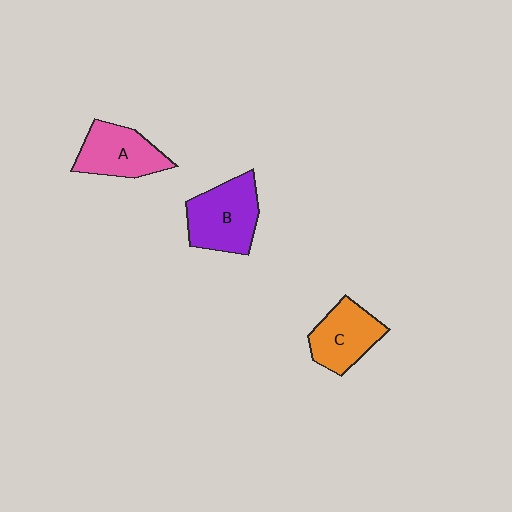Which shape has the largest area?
Shape B (purple).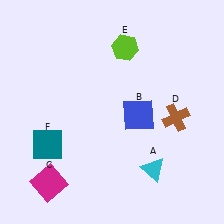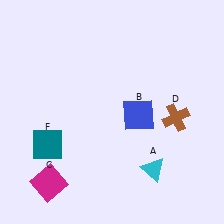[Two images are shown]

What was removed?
The lime hexagon (E) was removed in Image 2.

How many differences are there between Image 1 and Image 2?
There is 1 difference between the two images.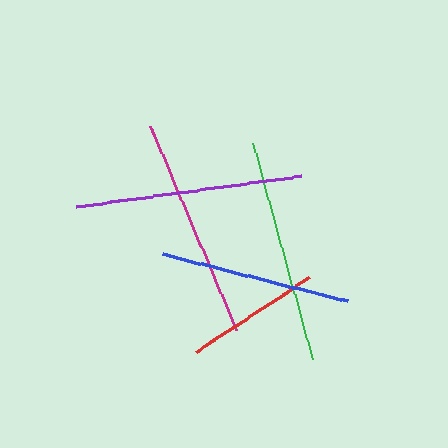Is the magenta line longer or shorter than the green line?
The green line is longer than the magenta line.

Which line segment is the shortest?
The red line is the shortest at approximately 135 pixels.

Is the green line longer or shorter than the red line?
The green line is longer than the red line.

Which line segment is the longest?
The purple line is the longest at approximately 228 pixels.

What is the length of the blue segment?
The blue segment is approximately 191 pixels long.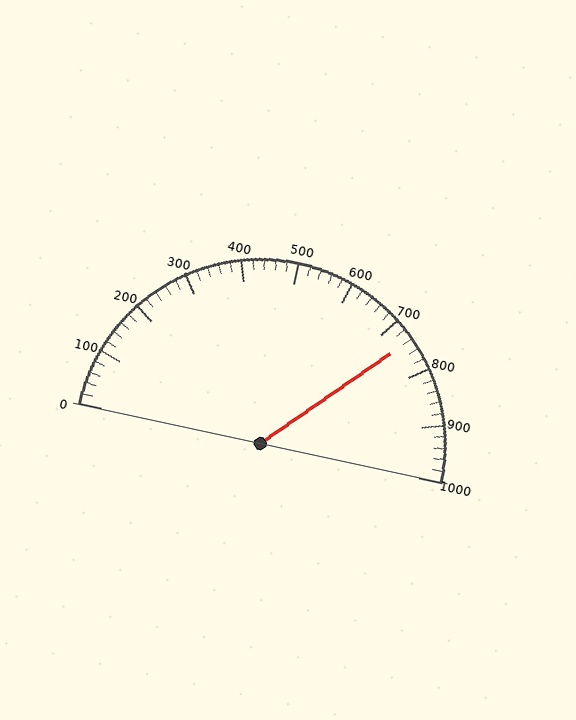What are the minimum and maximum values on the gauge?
The gauge ranges from 0 to 1000.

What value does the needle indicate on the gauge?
The needle indicates approximately 740.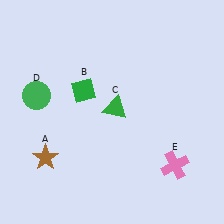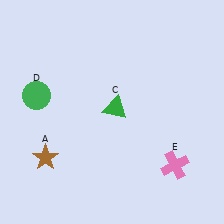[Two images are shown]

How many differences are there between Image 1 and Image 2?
There is 1 difference between the two images.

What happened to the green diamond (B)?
The green diamond (B) was removed in Image 2. It was in the top-left area of Image 1.